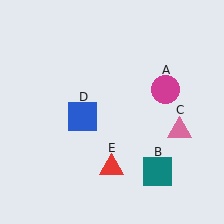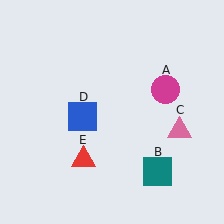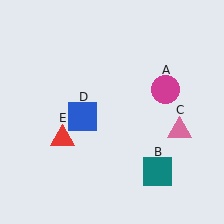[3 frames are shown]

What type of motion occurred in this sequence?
The red triangle (object E) rotated clockwise around the center of the scene.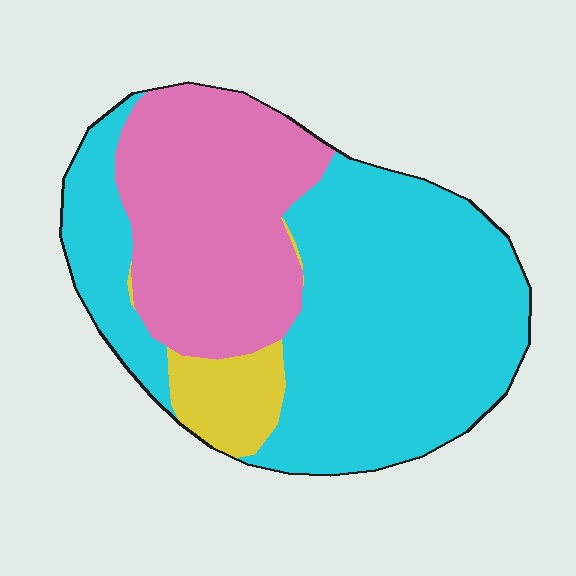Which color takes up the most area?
Cyan, at roughly 60%.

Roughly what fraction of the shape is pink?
Pink covers 34% of the shape.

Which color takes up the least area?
Yellow, at roughly 10%.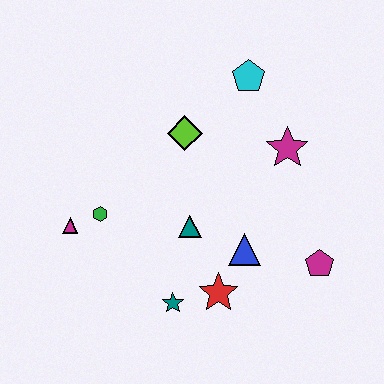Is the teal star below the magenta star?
Yes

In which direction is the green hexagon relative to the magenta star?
The green hexagon is to the left of the magenta star.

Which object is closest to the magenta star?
The cyan pentagon is closest to the magenta star.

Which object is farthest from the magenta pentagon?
The magenta triangle is farthest from the magenta pentagon.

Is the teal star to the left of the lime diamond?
Yes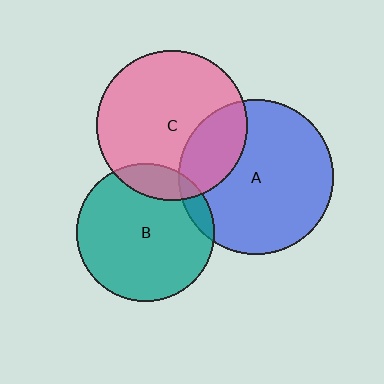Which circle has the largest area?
Circle A (blue).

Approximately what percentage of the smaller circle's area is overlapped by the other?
Approximately 10%.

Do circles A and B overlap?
Yes.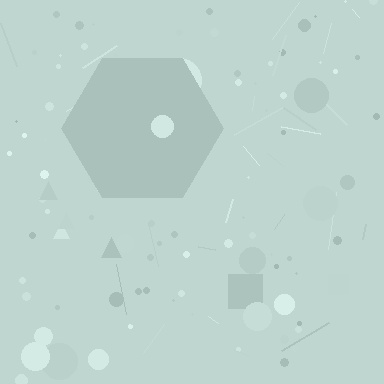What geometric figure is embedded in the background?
A hexagon is embedded in the background.